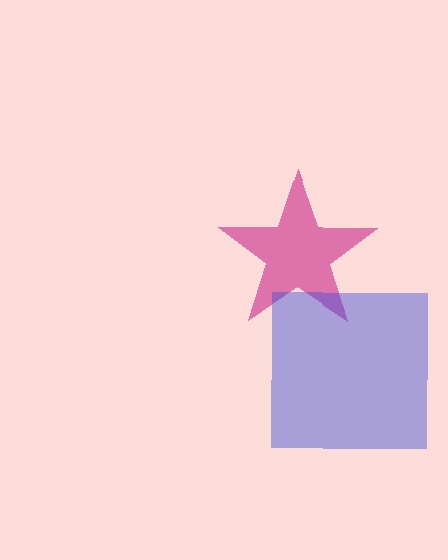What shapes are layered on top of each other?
The layered shapes are: a magenta star, a blue square.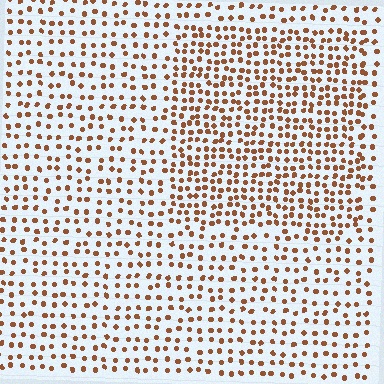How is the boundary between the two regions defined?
The boundary is defined by a change in element density (approximately 1.7x ratio). All elements are the same color, size, and shape.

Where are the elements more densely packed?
The elements are more densely packed inside the rectangle boundary.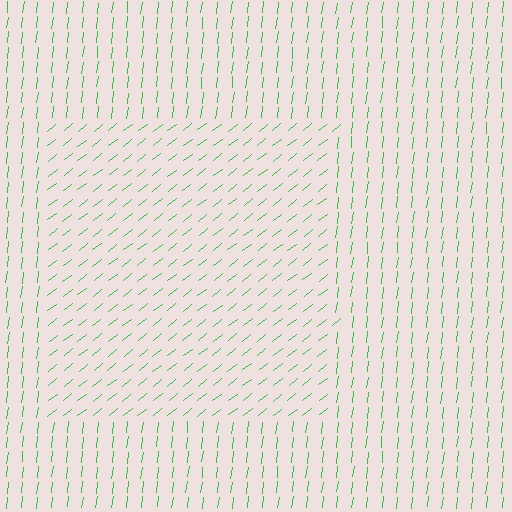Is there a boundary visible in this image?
Yes, there is a texture boundary formed by a change in line orientation.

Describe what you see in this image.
The image is filled with small green line segments. A rectangle region in the image has lines oriented differently from the surrounding lines, creating a visible texture boundary.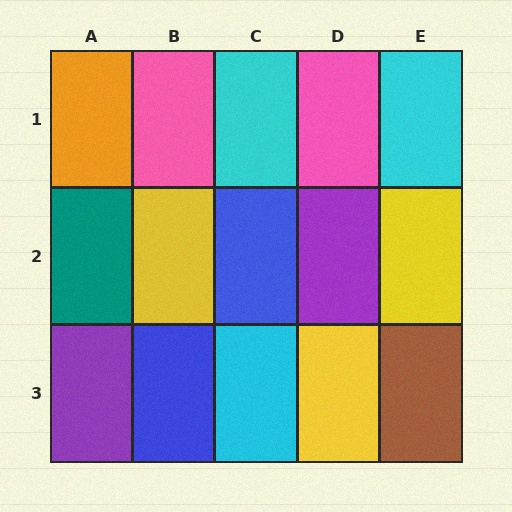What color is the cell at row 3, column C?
Cyan.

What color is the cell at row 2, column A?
Teal.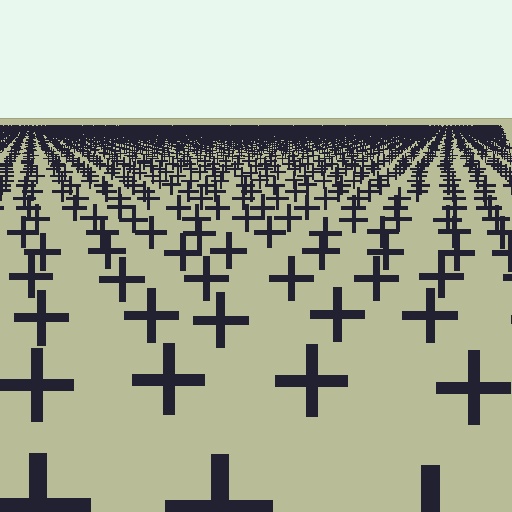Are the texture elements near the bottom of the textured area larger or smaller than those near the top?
Larger. Near the bottom, elements are closer to the viewer and appear at a bigger on-screen size.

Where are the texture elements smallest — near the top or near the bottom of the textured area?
Near the top.